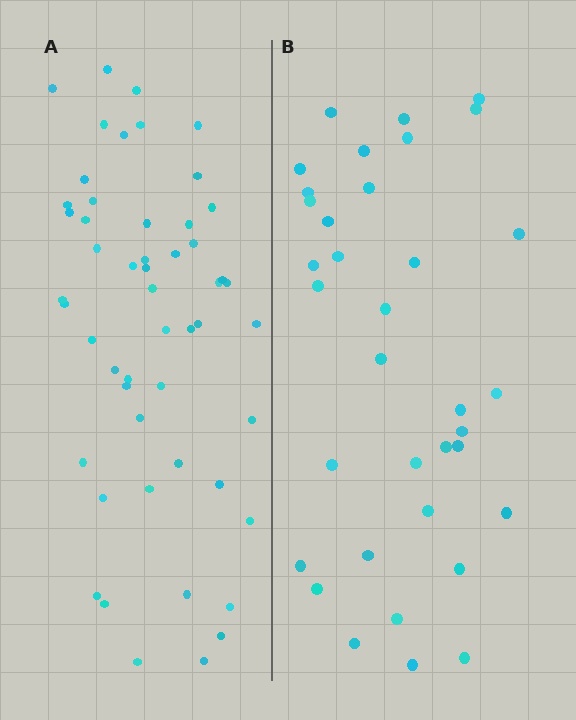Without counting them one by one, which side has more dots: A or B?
Region A (the left region) has more dots.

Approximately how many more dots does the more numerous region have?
Region A has approximately 15 more dots than region B.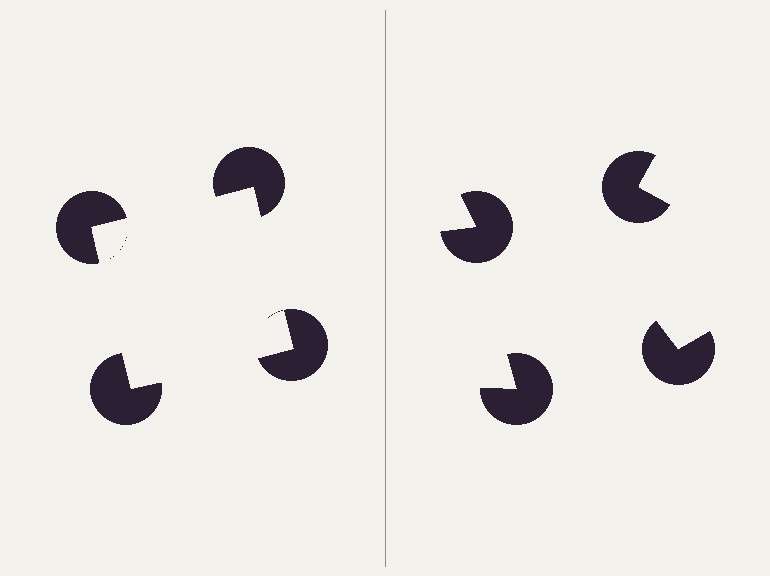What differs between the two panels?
The pac-man discs are positioned identically on both sides; only the wedge orientations differ. On the left they align to a square; on the right they are misaligned.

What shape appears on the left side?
An illusory square.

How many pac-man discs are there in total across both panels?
8 — 4 on each side.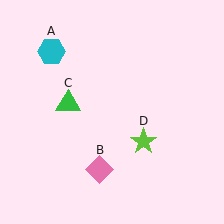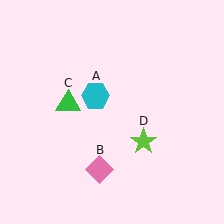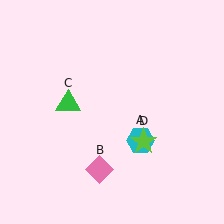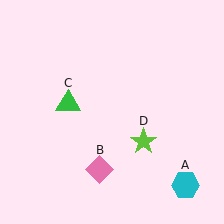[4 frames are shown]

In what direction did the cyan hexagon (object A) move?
The cyan hexagon (object A) moved down and to the right.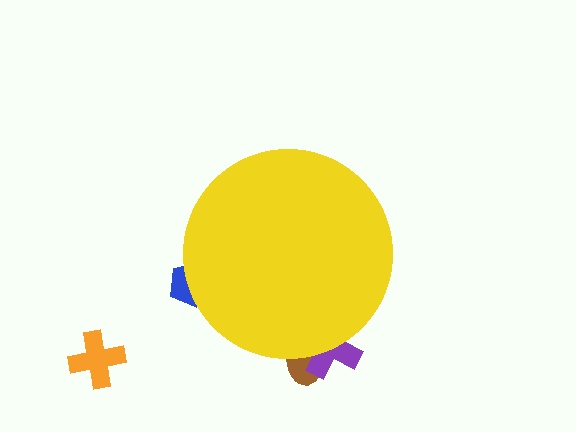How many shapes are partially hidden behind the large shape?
3 shapes are partially hidden.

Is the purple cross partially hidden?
Yes, the purple cross is partially hidden behind the yellow circle.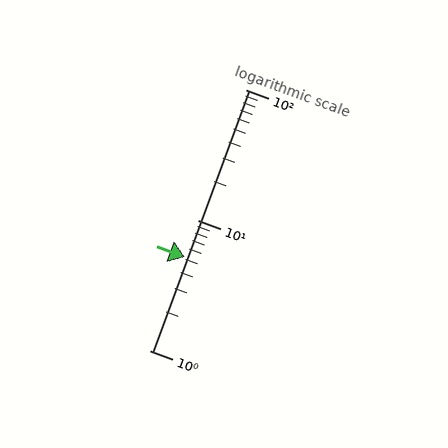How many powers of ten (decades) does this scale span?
The scale spans 2 decades, from 1 to 100.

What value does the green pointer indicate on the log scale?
The pointer indicates approximately 5.2.